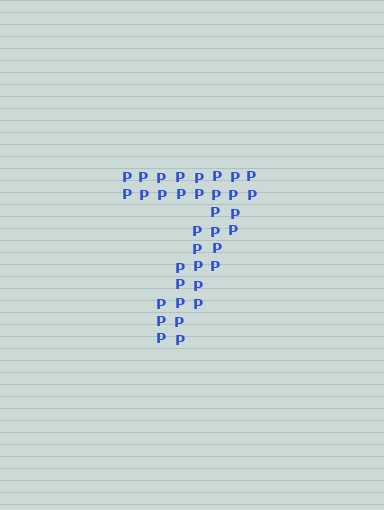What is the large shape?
The large shape is the digit 7.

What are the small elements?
The small elements are letter P's.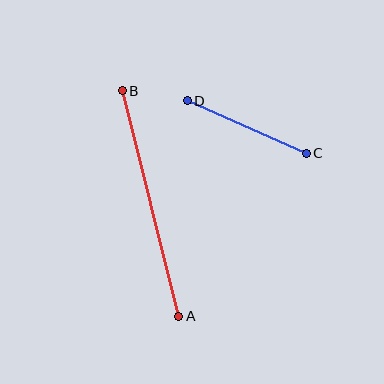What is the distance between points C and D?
The distance is approximately 131 pixels.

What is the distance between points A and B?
The distance is approximately 233 pixels.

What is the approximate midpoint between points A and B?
The midpoint is at approximately (150, 203) pixels.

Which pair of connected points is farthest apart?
Points A and B are farthest apart.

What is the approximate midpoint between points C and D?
The midpoint is at approximately (247, 127) pixels.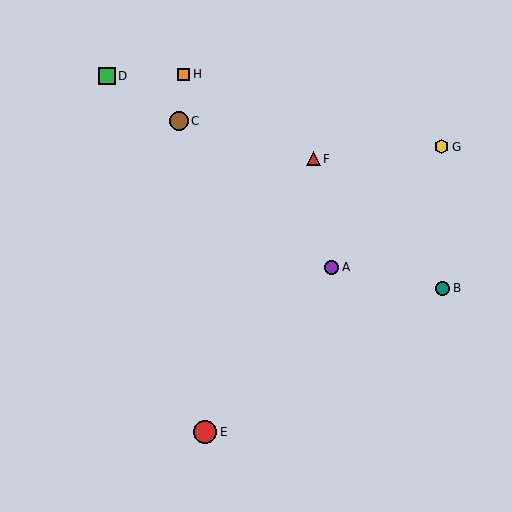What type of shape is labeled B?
Shape B is a teal circle.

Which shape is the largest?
The red circle (labeled E) is the largest.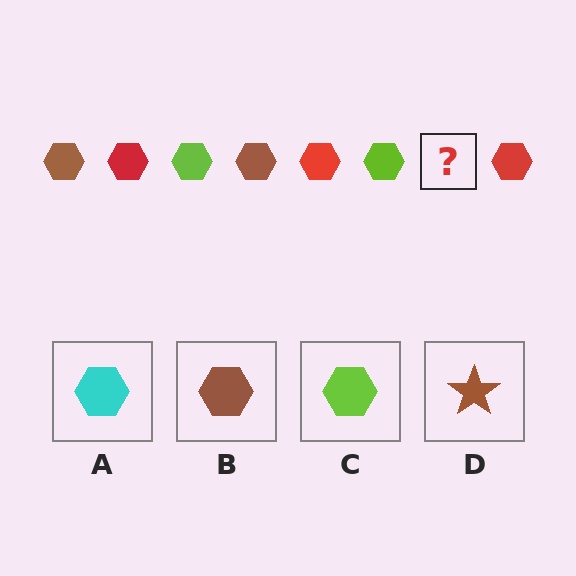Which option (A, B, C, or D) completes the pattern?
B.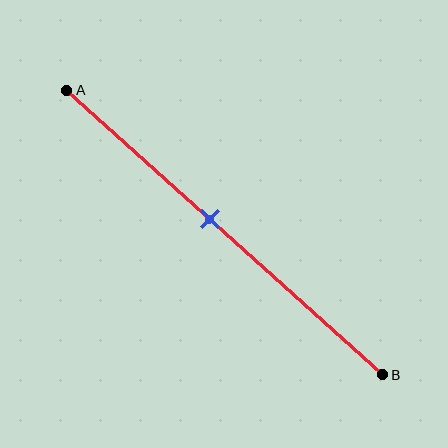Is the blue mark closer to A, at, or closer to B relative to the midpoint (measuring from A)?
The blue mark is closer to point A than the midpoint of segment AB.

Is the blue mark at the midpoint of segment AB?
No, the mark is at about 45% from A, not at the 50% midpoint.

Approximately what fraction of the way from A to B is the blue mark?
The blue mark is approximately 45% of the way from A to B.